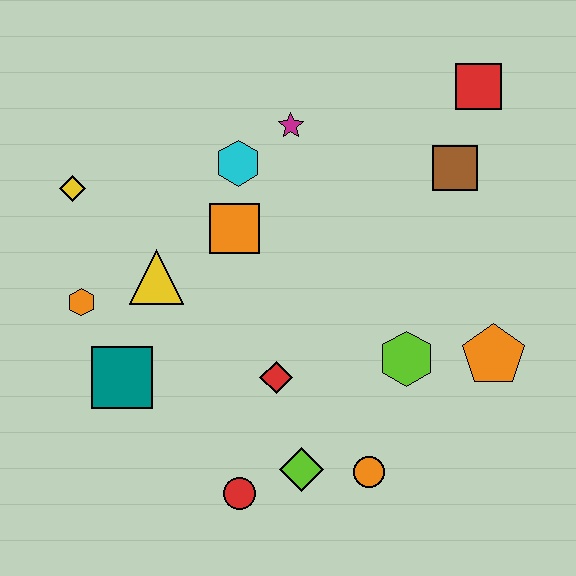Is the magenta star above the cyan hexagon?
Yes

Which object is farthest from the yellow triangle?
The red square is farthest from the yellow triangle.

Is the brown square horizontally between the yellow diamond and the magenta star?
No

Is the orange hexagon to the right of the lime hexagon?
No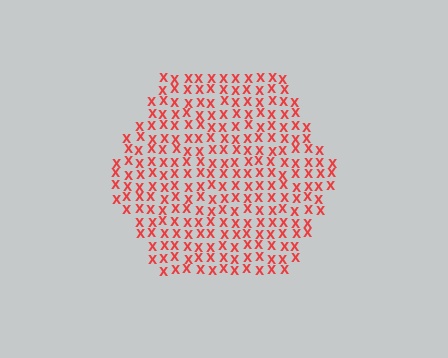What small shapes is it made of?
It is made of small letter X's.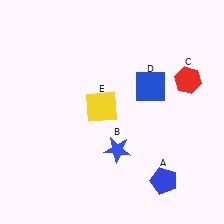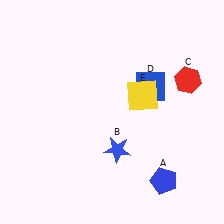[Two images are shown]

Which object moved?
The yellow square (E) moved right.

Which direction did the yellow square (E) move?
The yellow square (E) moved right.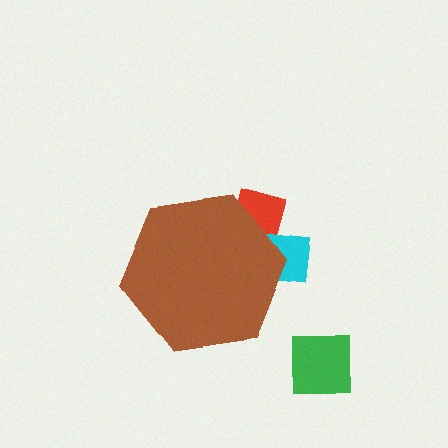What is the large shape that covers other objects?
A brown hexagon.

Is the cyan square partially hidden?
Yes, the cyan square is partially hidden behind the brown hexagon.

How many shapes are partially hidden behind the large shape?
2 shapes are partially hidden.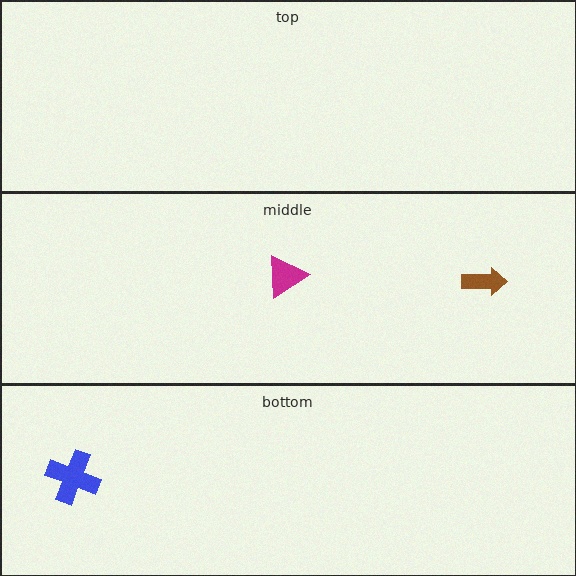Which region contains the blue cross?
The bottom region.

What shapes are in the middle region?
The brown arrow, the magenta triangle.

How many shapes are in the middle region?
2.